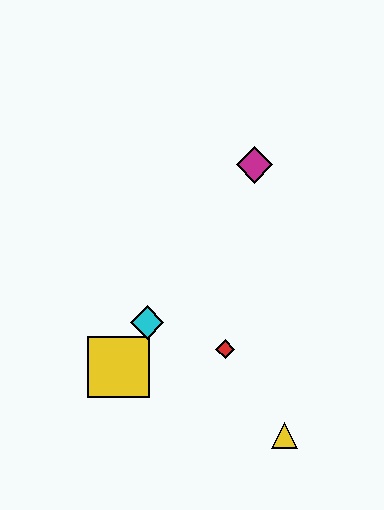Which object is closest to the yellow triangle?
The red diamond is closest to the yellow triangle.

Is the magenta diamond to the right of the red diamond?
Yes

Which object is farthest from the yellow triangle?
The magenta diamond is farthest from the yellow triangle.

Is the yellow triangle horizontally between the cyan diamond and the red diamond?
No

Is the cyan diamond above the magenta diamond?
No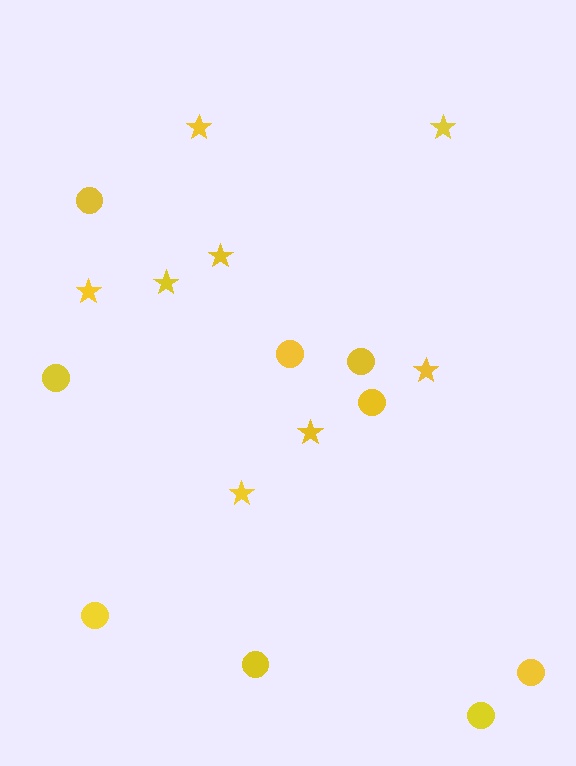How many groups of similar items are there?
There are 2 groups: one group of circles (9) and one group of stars (8).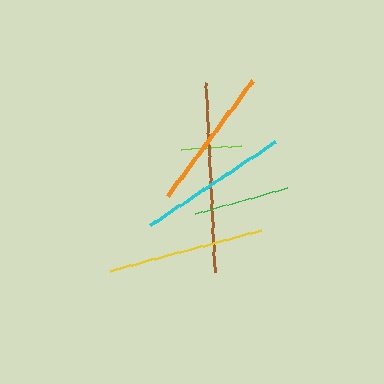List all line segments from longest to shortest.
From longest to shortest: brown, yellow, cyan, orange, green, lime.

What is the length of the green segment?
The green segment is approximately 96 pixels long.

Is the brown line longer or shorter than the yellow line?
The brown line is longer than the yellow line.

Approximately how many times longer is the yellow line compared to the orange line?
The yellow line is approximately 1.1 times the length of the orange line.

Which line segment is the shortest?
The lime line is the shortest at approximately 60 pixels.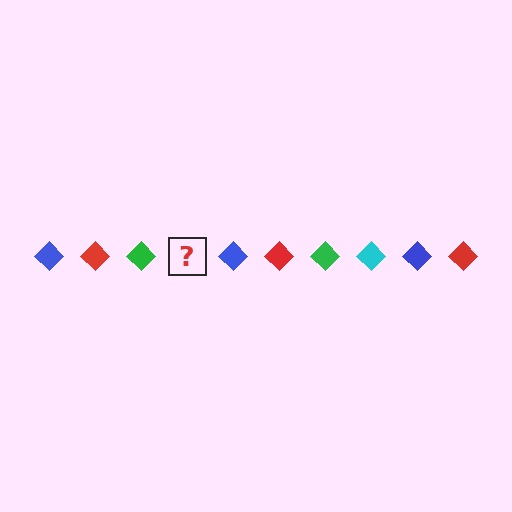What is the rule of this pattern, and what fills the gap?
The rule is that the pattern cycles through blue, red, green, cyan diamonds. The gap should be filled with a cyan diamond.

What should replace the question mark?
The question mark should be replaced with a cyan diamond.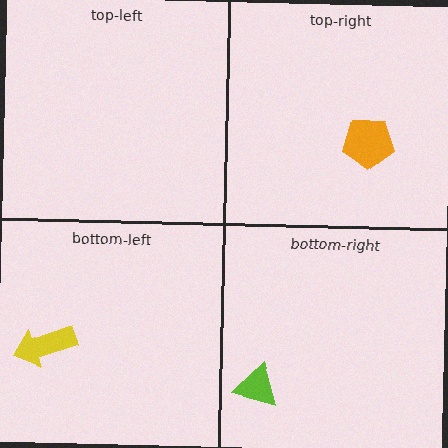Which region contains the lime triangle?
The bottom-right region.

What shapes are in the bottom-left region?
The yellow arrow.